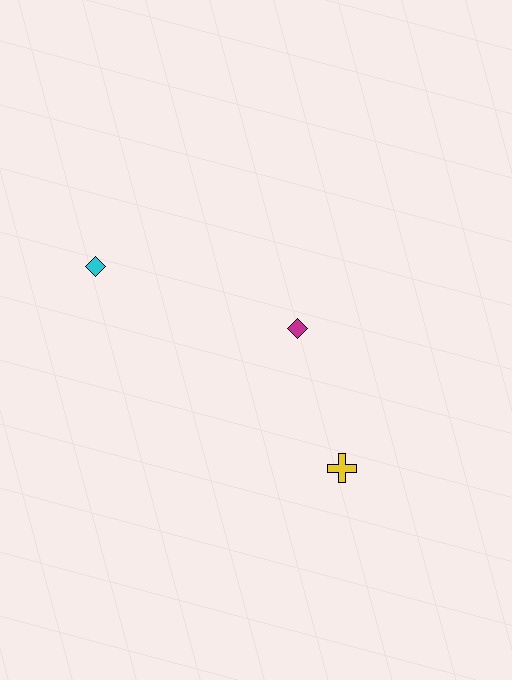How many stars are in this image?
There are no stars.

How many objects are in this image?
There are 3 objects.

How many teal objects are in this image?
There are no teal objects.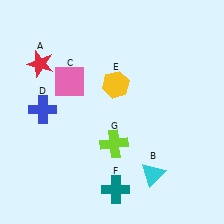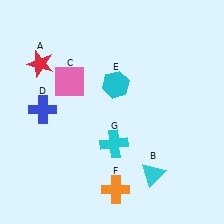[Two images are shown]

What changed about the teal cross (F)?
In Image 1, F is teal. In Image 2, it changed to orange.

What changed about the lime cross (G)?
In Image 1, G is lime. In Image 2, it changed to cyan.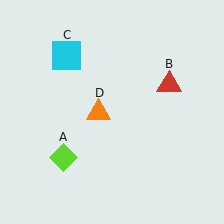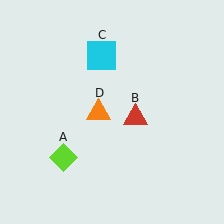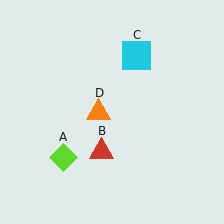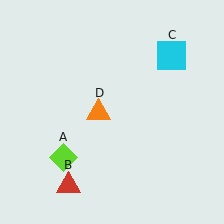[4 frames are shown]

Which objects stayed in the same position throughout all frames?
Lime diamond (object A) and orange triangle (object D) remained stationary.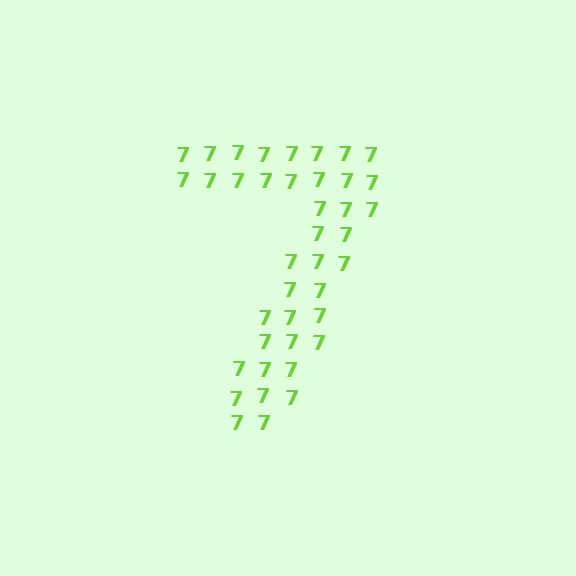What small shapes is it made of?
It is made of small digit 7's.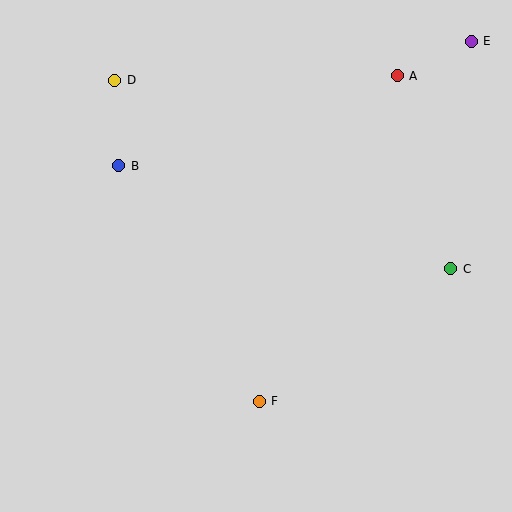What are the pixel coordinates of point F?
Point F is at (259, 401).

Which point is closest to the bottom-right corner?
Point C is closest to the bottom-right corner.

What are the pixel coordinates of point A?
Point A is at (397, 76).